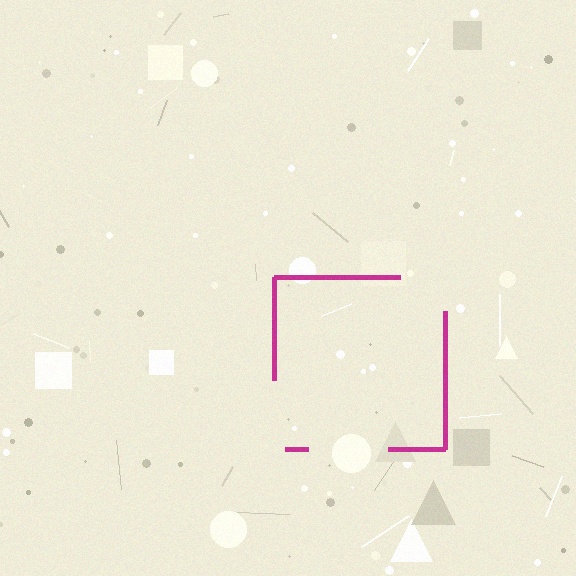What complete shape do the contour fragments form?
The contour fragments form a square.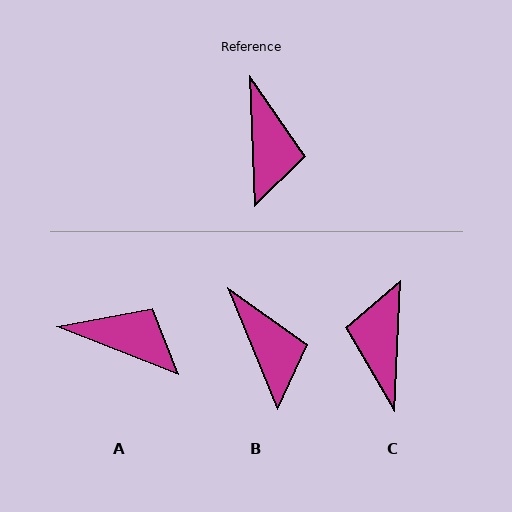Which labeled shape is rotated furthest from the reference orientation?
C, about 175 degrees away.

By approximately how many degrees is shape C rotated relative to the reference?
Approximately 175 degrees counter-clockwise.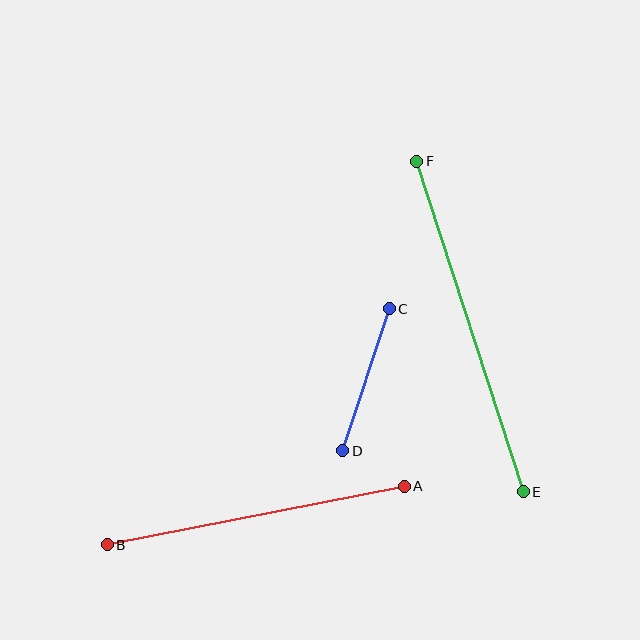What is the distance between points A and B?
The distance is approximately 303 pixels.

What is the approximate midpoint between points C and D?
The midpoint is at approximately (366, 380) pixels.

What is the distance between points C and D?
The distance is approximately 149 pixels.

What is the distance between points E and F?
The distance is approximately 347 pixels.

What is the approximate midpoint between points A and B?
The midpoint is at approximately (256, 516) pixels.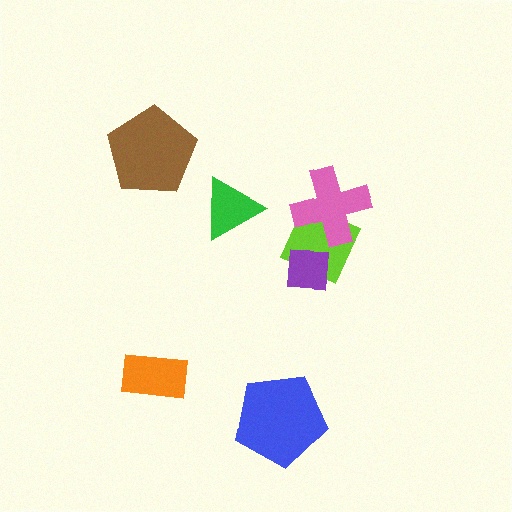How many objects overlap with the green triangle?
0 objects overlap with the green triangle.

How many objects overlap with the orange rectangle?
0 objects overlap with the orange rectangle.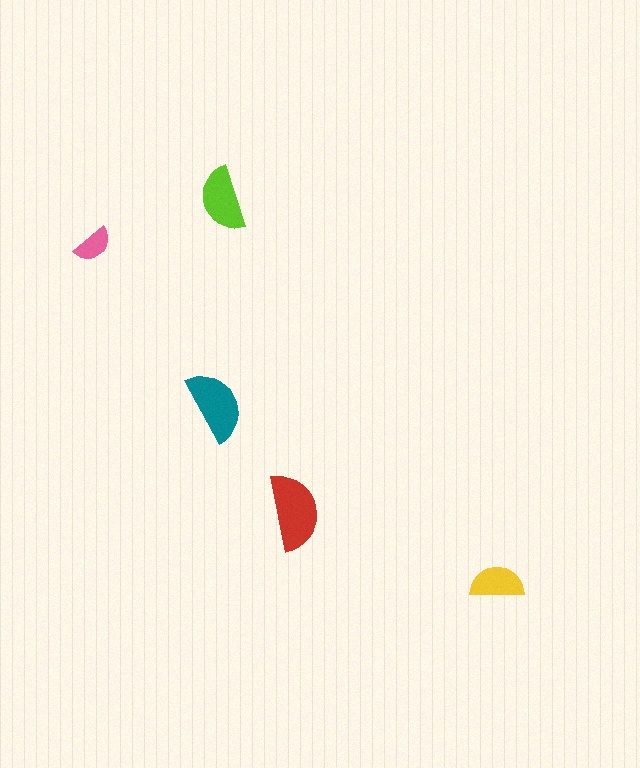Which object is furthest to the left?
The pink semicircle is leftmost.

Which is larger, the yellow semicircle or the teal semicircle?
The teal one.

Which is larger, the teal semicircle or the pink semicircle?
The teal one.